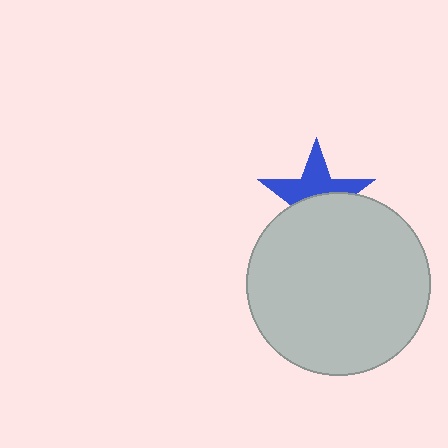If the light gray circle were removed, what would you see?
You would see the complete blue star.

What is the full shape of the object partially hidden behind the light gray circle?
The partially hidden object is a blue star.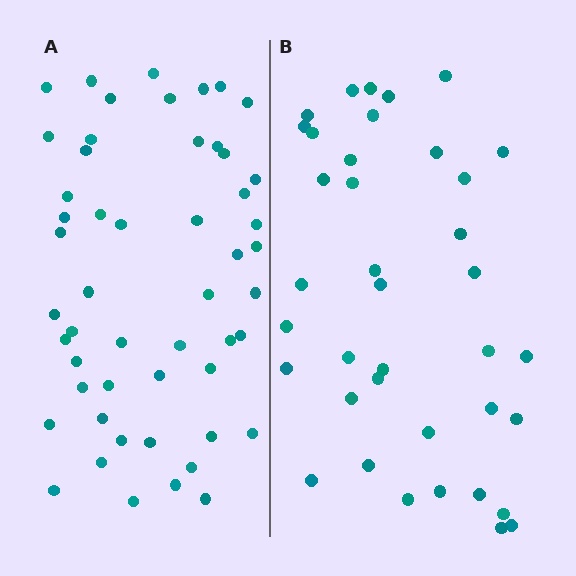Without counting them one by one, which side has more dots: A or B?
Region A (the left region) has more dots.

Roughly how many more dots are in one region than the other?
Region A has approximately 15 more dots than region B.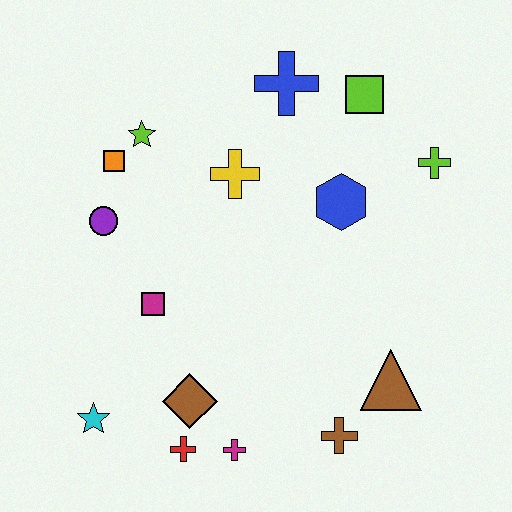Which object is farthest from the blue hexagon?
The cyan star is farthest from the blue hexagon.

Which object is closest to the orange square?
The lime star is closest to the orange square.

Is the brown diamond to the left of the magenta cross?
Yes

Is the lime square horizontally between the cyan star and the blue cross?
No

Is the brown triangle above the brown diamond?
Yes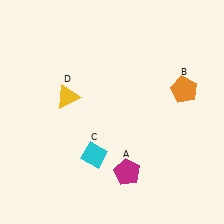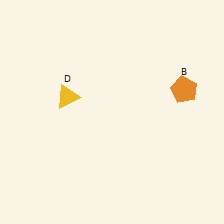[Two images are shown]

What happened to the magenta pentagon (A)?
The magenta pentagon (A) was removed in Image 2. It was in the bottom-right area of Image 1.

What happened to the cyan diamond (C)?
The cyan diamond (C) was removed in Image 2. It was in the bottom-left area of Image 1.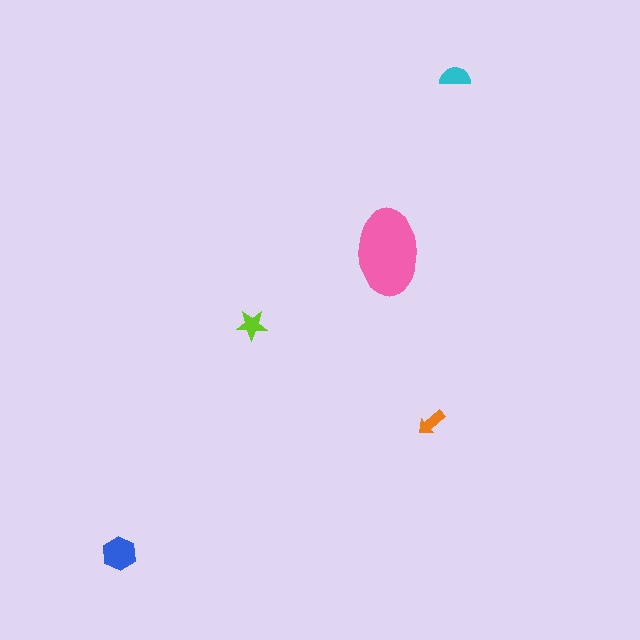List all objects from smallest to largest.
The orange arrow, the lime star, the cyan semicircle, the blue hexagon, the pink ellipse.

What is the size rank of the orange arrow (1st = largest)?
5th.